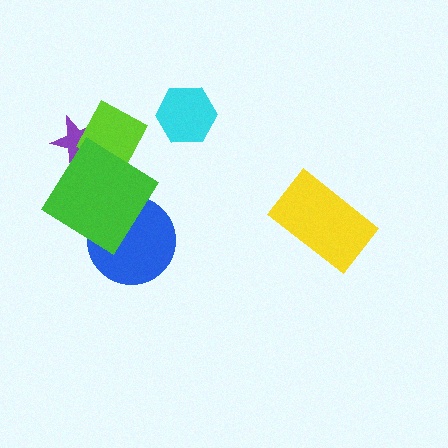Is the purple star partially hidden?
Yes, it is partially covered by another shape.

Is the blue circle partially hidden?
Yes, it is partially covered by another shape.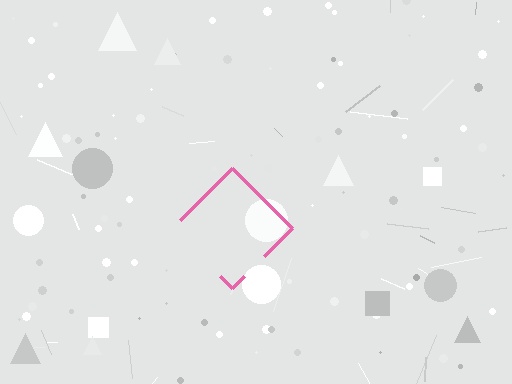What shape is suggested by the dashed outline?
The dashed outline suggests a diamond.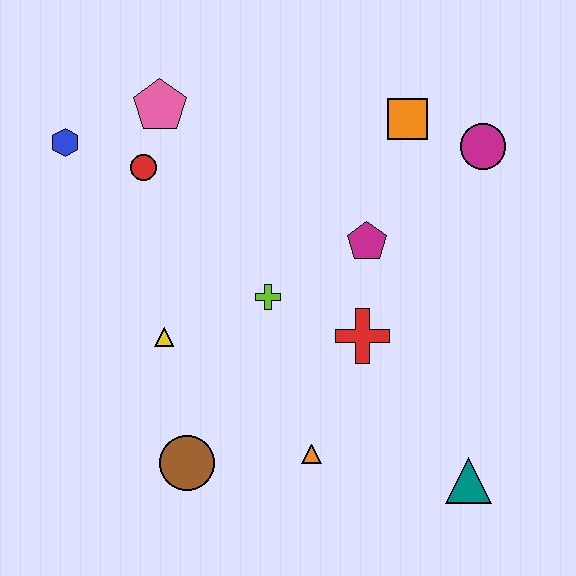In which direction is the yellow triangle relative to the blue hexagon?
The yellow triangle is below the blue hexagon.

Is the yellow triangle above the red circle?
No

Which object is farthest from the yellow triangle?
The magenta circle is farthest from the yellow triangle.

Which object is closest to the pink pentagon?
The red circle is closest to the pink pentagon.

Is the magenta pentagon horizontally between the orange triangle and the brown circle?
No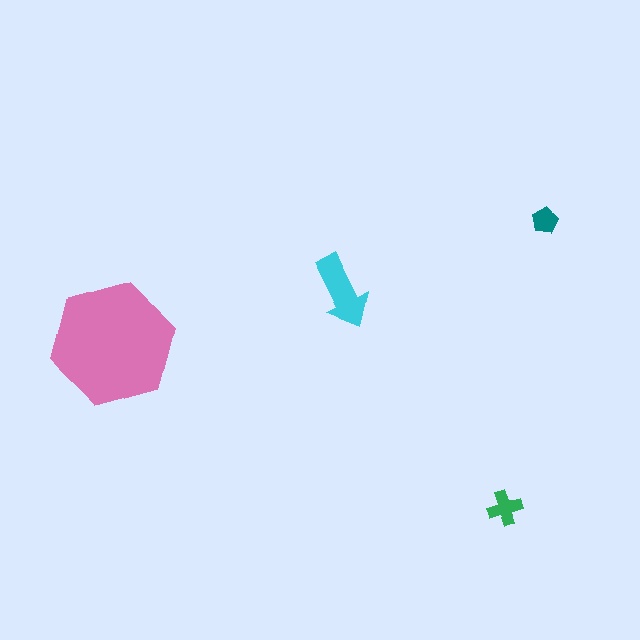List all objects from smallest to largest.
The teal pentagon, the green cross, the cyan arrow, the pink hexagon.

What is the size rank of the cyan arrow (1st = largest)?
2nd.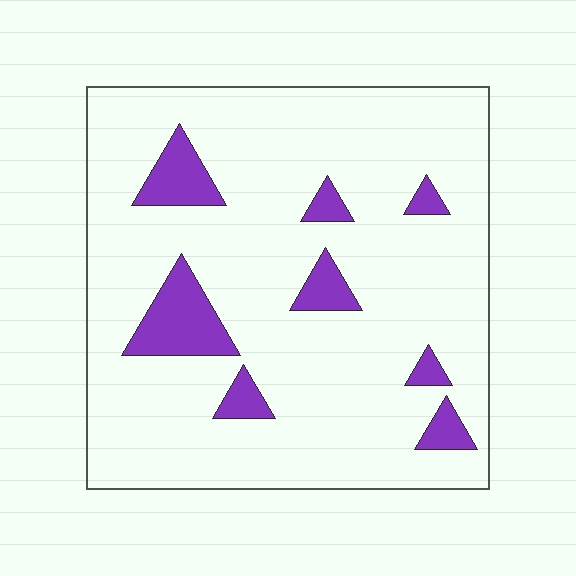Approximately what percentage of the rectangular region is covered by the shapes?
Approximately 10%.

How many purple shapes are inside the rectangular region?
8.